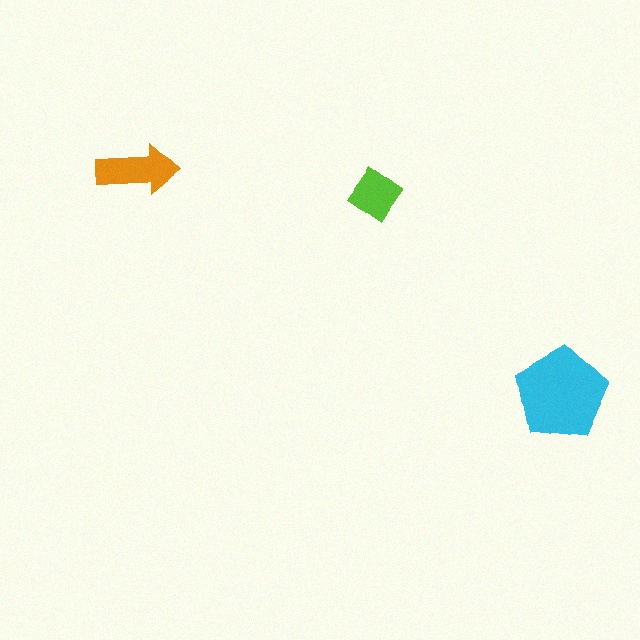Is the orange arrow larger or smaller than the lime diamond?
Larger.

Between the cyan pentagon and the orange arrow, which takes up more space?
The cyan pentagon.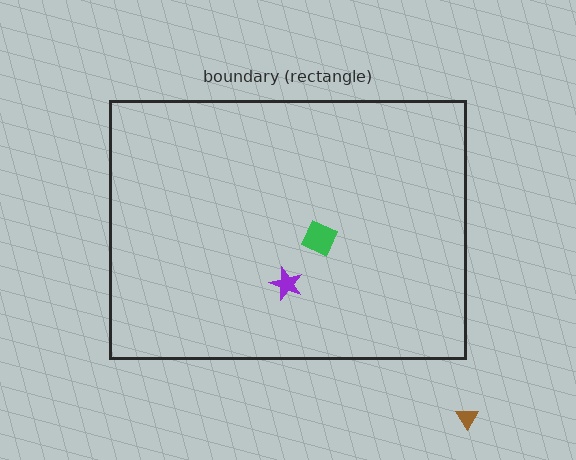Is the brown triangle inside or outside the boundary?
Outside.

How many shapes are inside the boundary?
2 inside, 1 outside.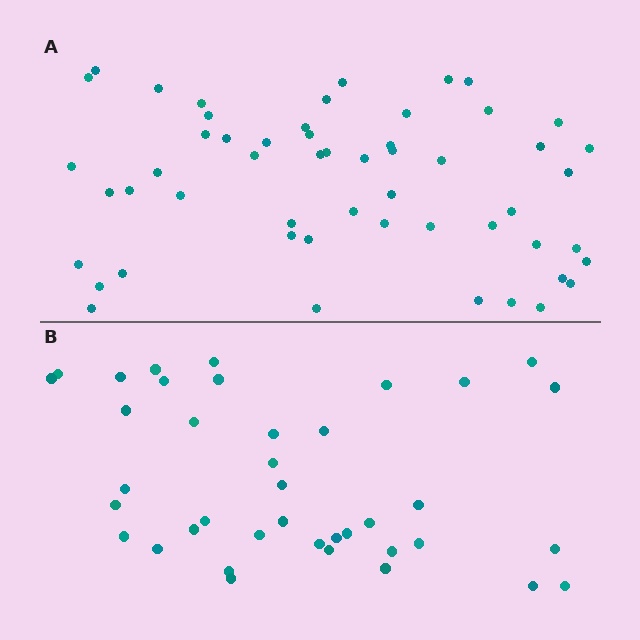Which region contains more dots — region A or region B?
Region A (the top region) has more dots.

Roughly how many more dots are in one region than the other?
Region A has approximately 15 more dots than region B.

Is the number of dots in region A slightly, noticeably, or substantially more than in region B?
Region A has noticeably more, but not dramatically so. The ratio is roughly 1.4 to 1.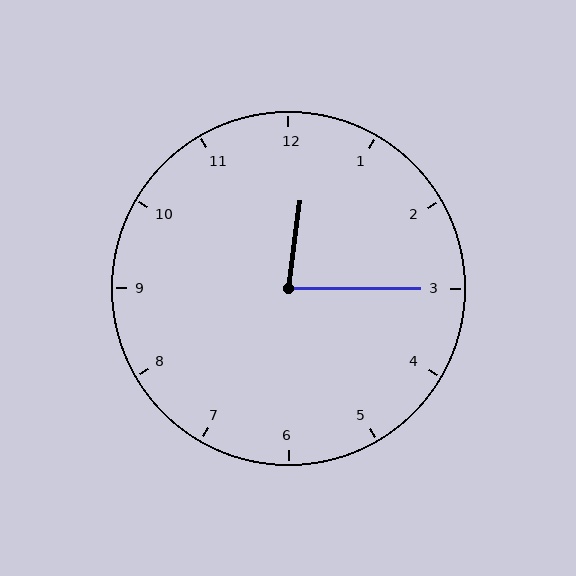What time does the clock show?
12:15.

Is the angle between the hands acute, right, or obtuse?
It is acute.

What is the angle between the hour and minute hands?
Approximately 82 degrees.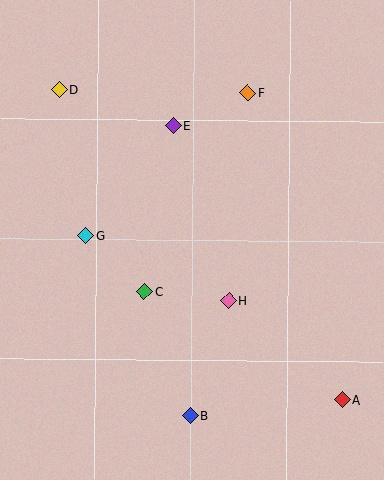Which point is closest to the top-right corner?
Point F is closest to the top-right corner.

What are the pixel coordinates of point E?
Point E is at (173, 126).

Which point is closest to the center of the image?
Point C at (144, 291) is closest to the center.